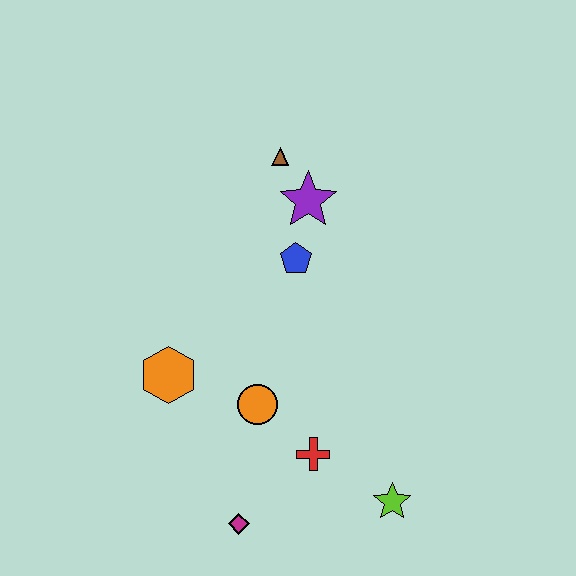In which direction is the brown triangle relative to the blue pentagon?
The brown triangle is above the blue pentagon.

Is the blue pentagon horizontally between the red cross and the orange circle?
Yes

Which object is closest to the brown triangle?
The purple star is closest to the brown triangle.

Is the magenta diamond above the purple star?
No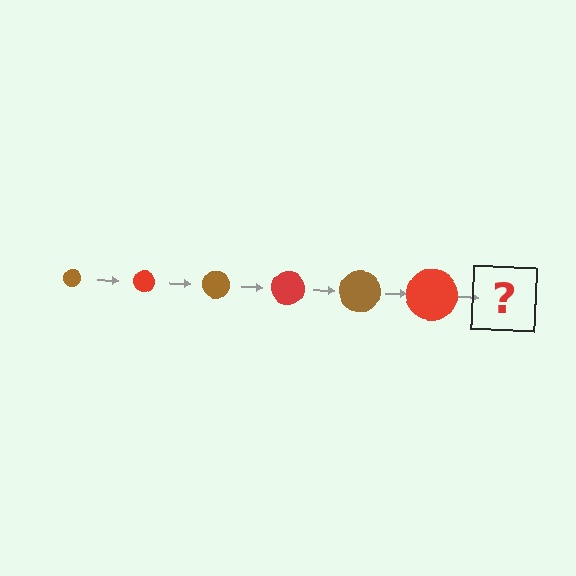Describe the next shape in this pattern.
It should be a brown circle, larger than the previous one.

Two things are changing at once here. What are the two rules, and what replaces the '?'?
The two rules are that the circle grows larger each step and the color cycles through brown and red. The '?' should be a brown circle, larger than the previous one.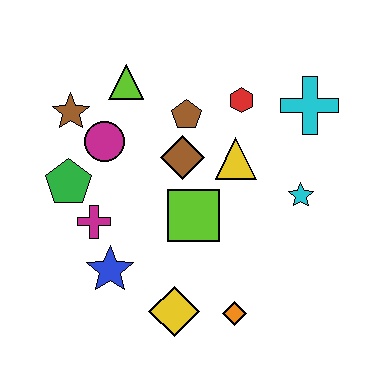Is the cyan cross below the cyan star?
No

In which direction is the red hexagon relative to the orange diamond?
The red hexagon is above the orange diamond.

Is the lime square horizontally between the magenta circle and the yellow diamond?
No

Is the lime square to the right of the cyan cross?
No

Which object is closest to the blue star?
The magenta cross is closest to the blue star.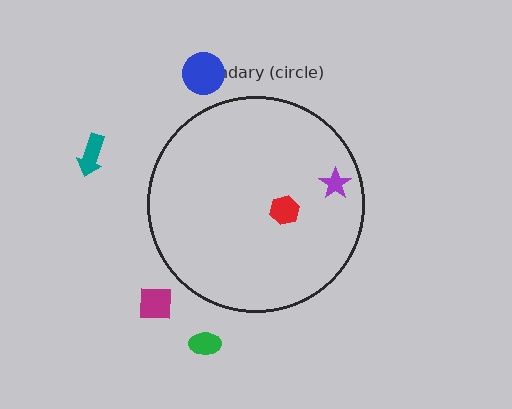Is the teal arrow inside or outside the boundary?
Outside.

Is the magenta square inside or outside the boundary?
Outside.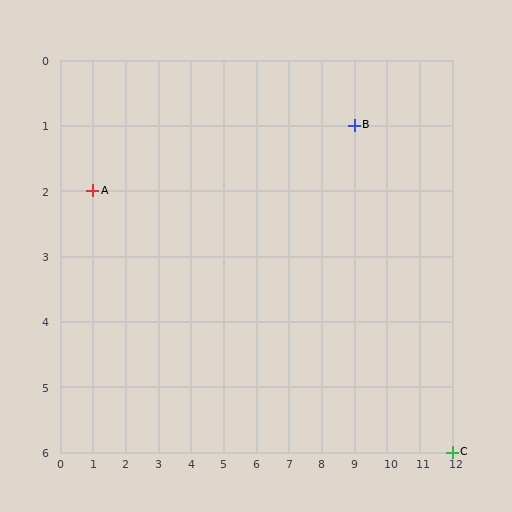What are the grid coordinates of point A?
Point A is at grid coordinates (1, 2).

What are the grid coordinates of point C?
Point C is at grid coordinates (12, 6).